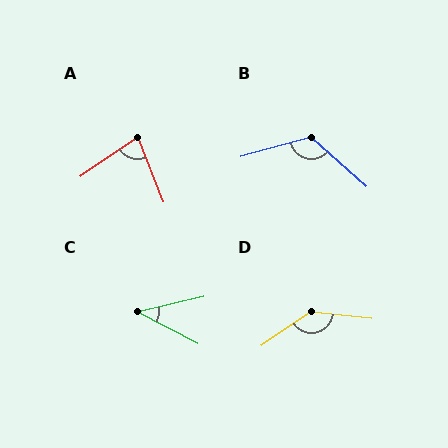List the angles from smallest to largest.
C (40°), A (77°), B (123°), D (140°).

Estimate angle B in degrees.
Approximately 123 degrees.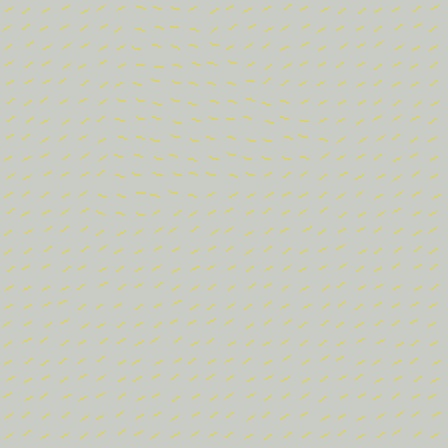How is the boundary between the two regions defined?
The boundary is defined purely by a change in line orientation (approximately 45 degrees difference). All lines are the same color and thickness.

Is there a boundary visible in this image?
Yes, there is a texture boundary formed by a change in line orientation.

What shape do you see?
I see a triangle.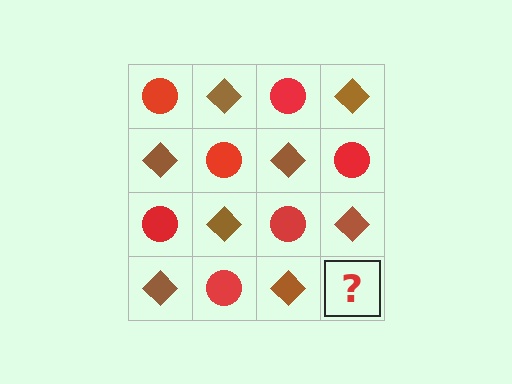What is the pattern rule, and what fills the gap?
The rule is that it alternates red circle and brown diamond in a checkerboard pattern. The gap should be filled with a red circle.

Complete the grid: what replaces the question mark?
The question mark should be replaced with a red circle.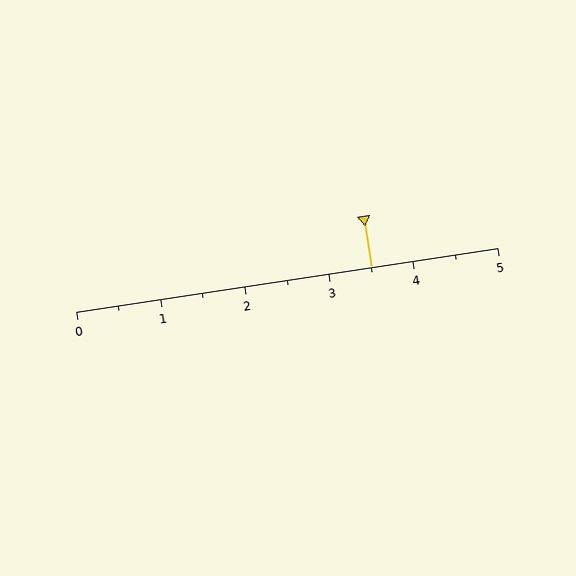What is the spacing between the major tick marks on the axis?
The major ticks are spaced 1 apart.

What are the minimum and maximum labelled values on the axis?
The axis runs from 0 to 5.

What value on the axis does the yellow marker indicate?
The marker indicates approximately 3.5.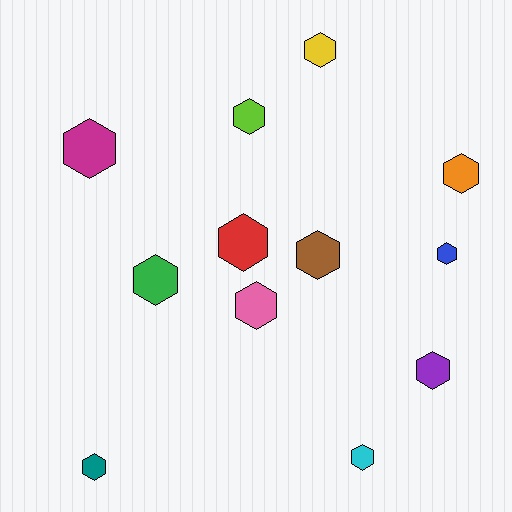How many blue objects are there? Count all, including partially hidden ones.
There is 1 blue object.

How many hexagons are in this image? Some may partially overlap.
There are 12 hexagons.